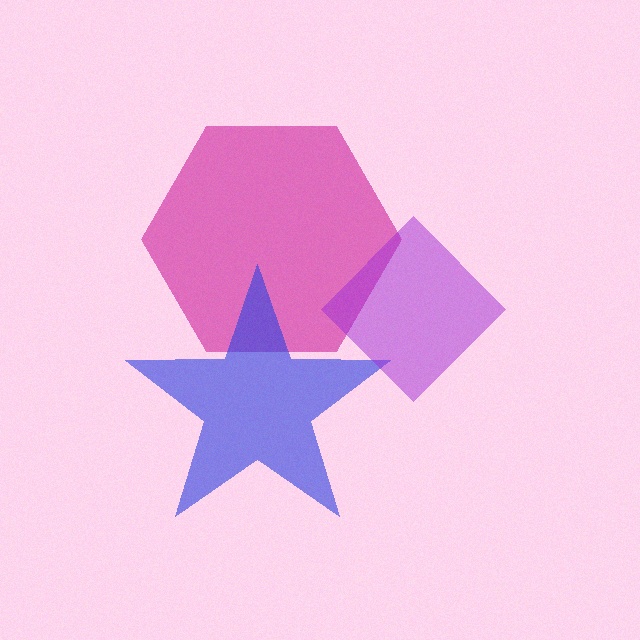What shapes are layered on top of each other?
The layered shapes are: a magenta hexagon, a blue star, a purple diamond.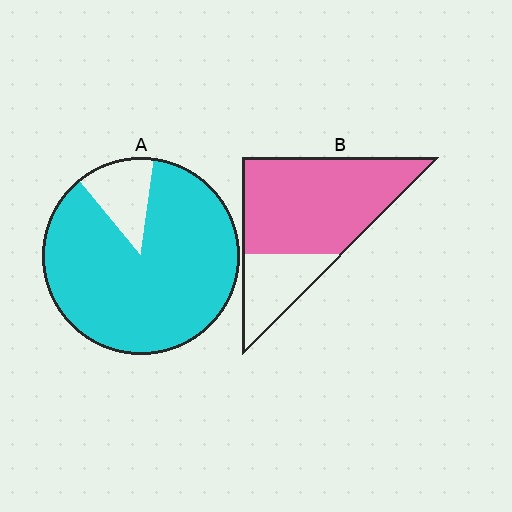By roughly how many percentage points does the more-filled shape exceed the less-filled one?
By roughly 15 percentage points (A over B).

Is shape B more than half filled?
Yes.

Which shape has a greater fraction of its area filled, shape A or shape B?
Shape A.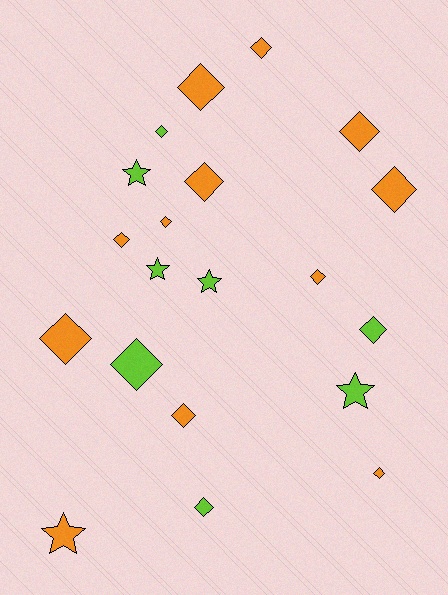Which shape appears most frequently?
Diamond, with 15 objects.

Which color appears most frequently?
Orange, with 12 objects.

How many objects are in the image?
There are 20 objects.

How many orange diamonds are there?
There are 11 orange diamonds.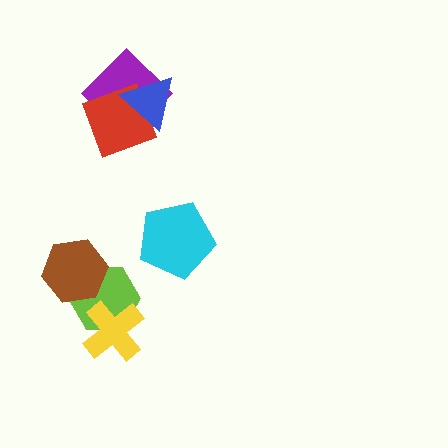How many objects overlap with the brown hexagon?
1 object overlaps with the brown hexagon.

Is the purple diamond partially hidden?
Yes, it is partially covered by another shape.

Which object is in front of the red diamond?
The blue triangle is in front of the red diamond.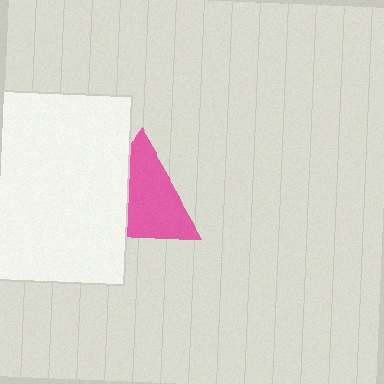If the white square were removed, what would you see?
You would see the complete pink triangle.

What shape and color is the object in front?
The object in front is a white square.